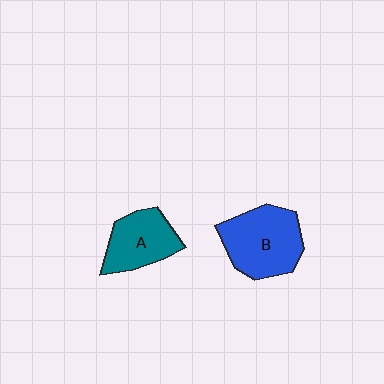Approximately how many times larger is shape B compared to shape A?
Approximately 1.3 times.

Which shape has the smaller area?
Shape A (teal).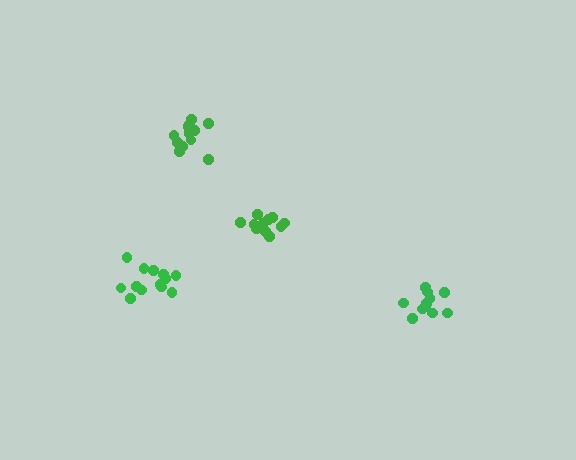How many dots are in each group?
Group 1: 11 dots, Group 2: 13 dots, Group 3: 13 dots, Group 4: 11 dots (48 total).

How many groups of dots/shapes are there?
There are 4 groups.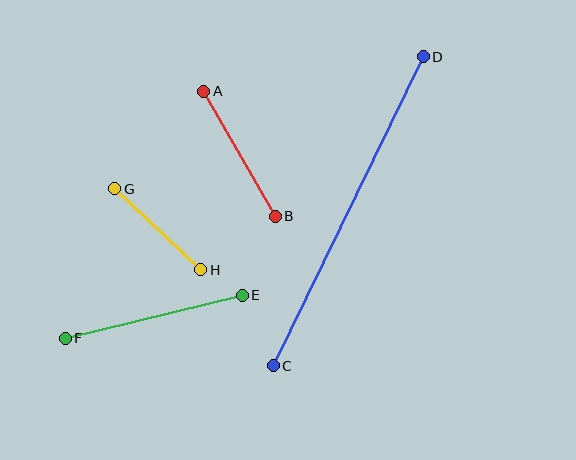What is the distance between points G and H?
The distance is approximately 118 pixels.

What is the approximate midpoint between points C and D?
The midpoint is at approximately (348, 211) pixels.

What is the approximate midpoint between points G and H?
The midpoint is at approximately (158, 229) pixels.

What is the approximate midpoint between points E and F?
The midpoint is at approximately (154, 317) pixels.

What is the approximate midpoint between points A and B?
The midpoint is at approximately (240, 154) pixels.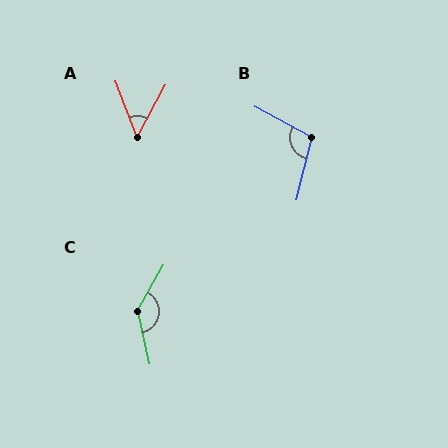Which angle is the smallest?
A, at approximately 49 degrees.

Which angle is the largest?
C, at approximately 138 degrees.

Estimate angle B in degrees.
Approximately 105 degrees.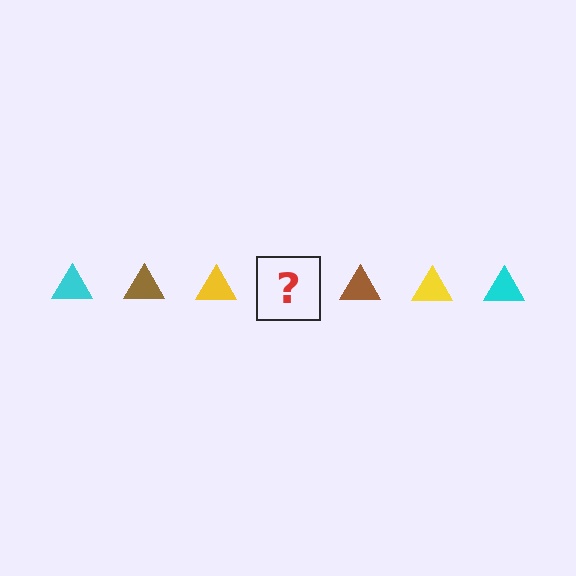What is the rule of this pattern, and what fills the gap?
The rule is that the pattern cycles through cyan, brown, yellow triangles. The gap should be filled with a cyan triangle.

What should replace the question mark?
The question mark should be replaced with a cyan triangle.